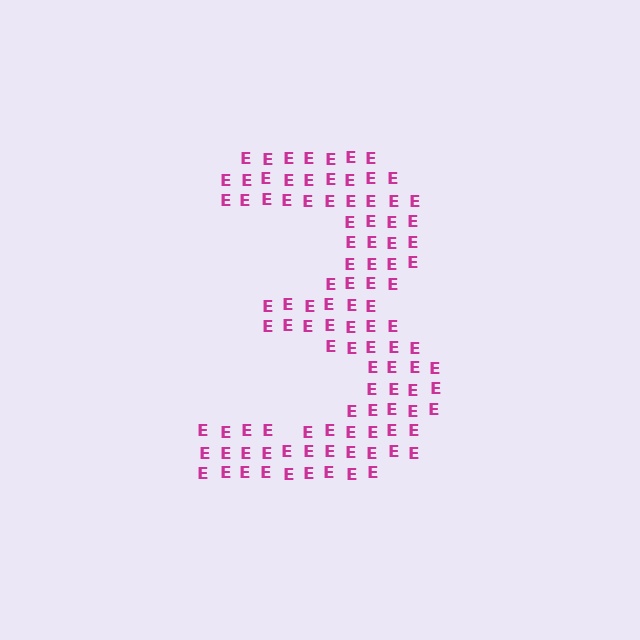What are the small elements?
The small elements are letter E's.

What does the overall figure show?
The overall figure shows the digit 3.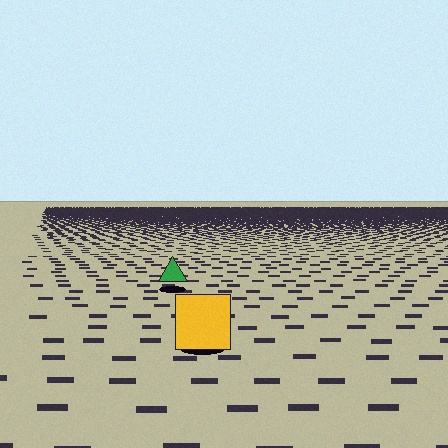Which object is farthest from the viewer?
The green triangle is farthest from the viewer. It appears smaller and the ground texture around it is denser.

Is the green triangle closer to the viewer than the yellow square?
No. The yellow square is closer — you can tell from the texture gradient: the ground texture is coarser near it.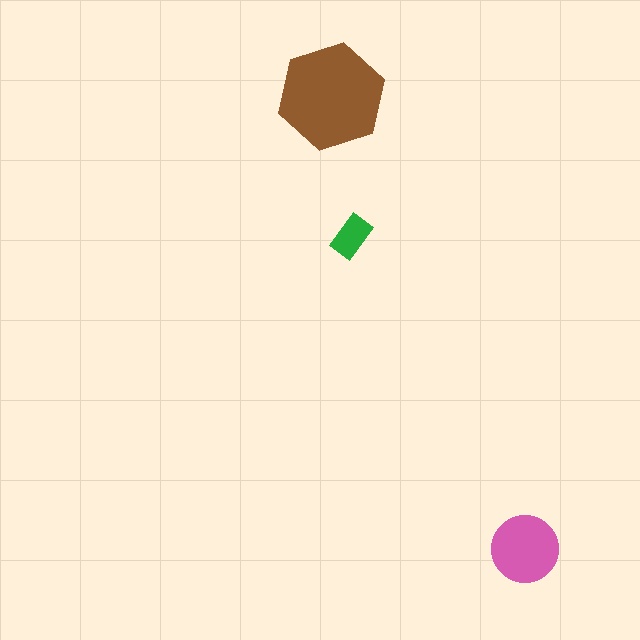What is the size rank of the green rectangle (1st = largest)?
3rd.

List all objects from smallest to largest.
The green rectangle, the pink circle, the brown hexagon.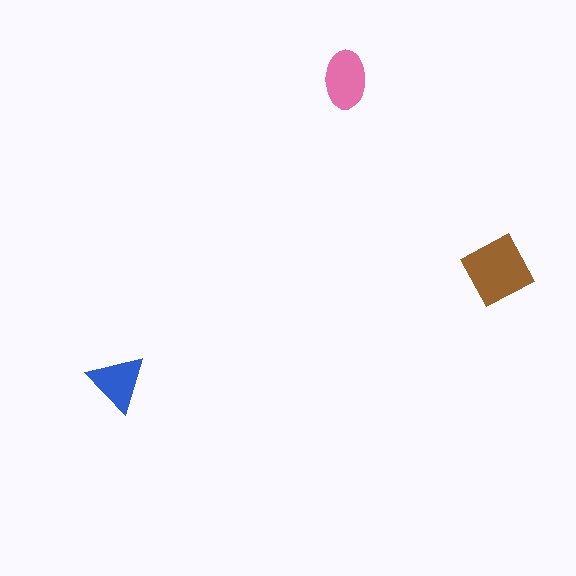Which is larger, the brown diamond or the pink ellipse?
The brown diamond.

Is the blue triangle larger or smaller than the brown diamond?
Smaller.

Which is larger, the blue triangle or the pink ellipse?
The pink ellipse.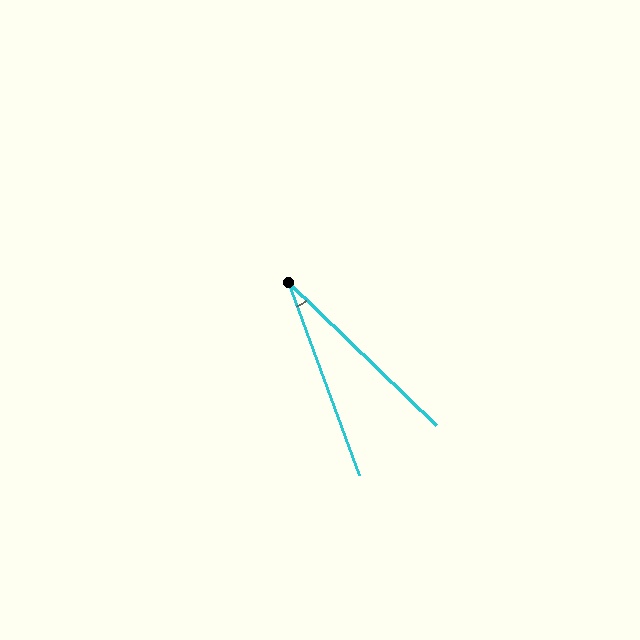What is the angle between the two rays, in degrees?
Approximately 26 degrees.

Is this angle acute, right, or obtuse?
It is acute.